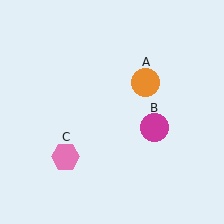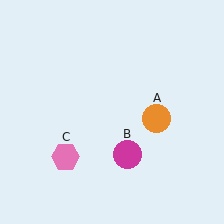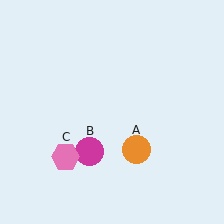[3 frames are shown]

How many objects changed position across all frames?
2 objects changed position: orange circle (object A), magenta circle (object B).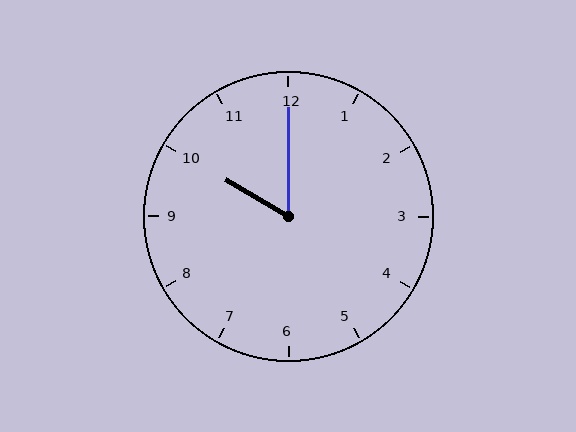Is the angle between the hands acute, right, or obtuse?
It is acute.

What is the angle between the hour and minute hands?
Approximately 60 degrees.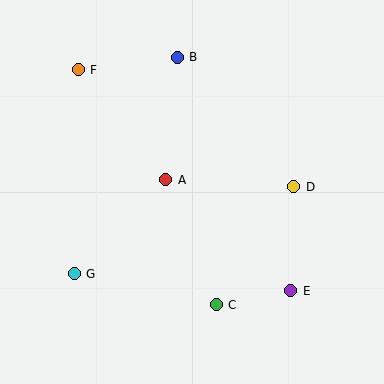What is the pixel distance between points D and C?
The distance between D and C is 141 pixels.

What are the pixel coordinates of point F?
Point F is at (78, 70).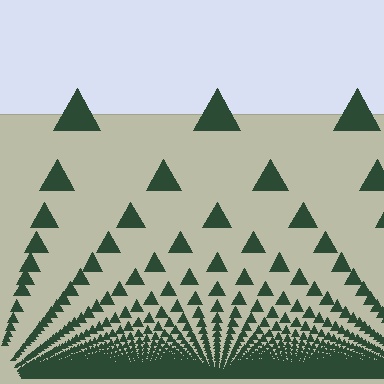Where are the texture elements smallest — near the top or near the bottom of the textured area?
Near the bottom.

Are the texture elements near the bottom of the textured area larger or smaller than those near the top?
Smaller. The gradient is inverted — elements near the bottom are smaller and denser.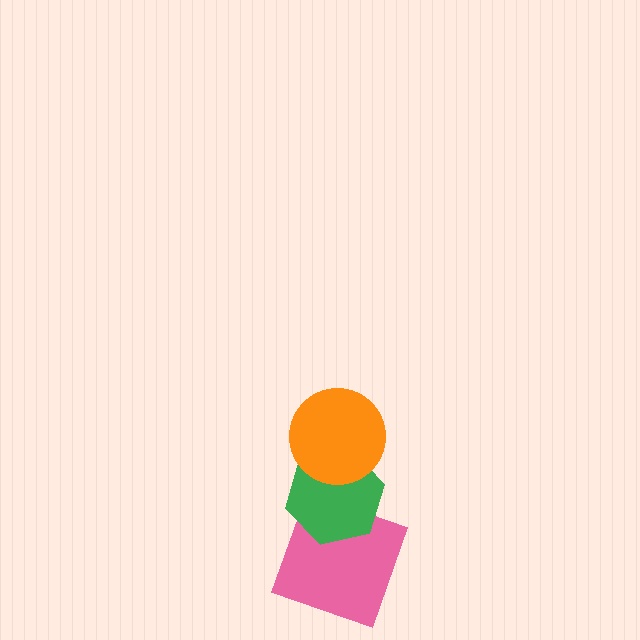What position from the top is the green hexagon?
The green hexagon is 2nd from the top.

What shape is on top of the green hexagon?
The orange circle is on top of the green hexagon.